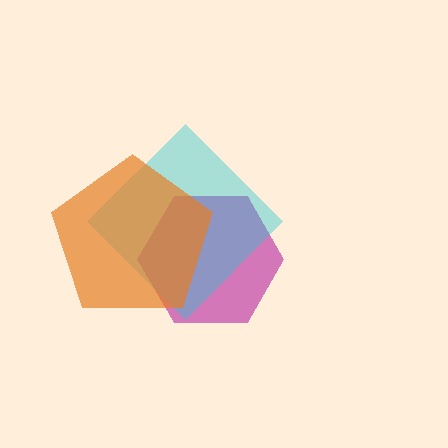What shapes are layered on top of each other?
The layered shapes are: a magenta hexagon, a cyan diamond, an orange pentagon.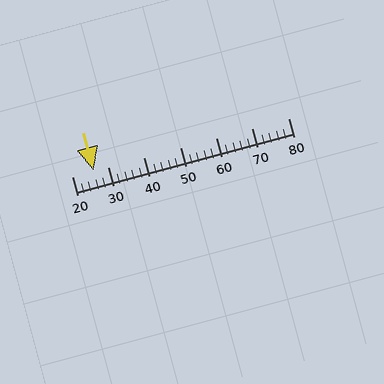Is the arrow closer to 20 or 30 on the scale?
The arrow is closer to 30.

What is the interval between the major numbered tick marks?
The major tick marks are spaced 10 units apart.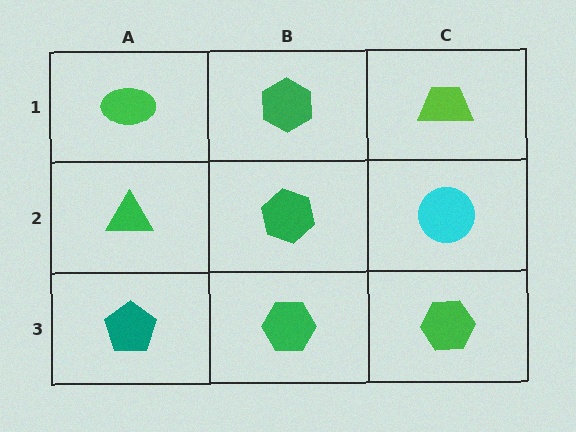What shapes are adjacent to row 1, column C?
A cyan circle (row 2, column C), a green hexagon (row 1, column B).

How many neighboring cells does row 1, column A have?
2.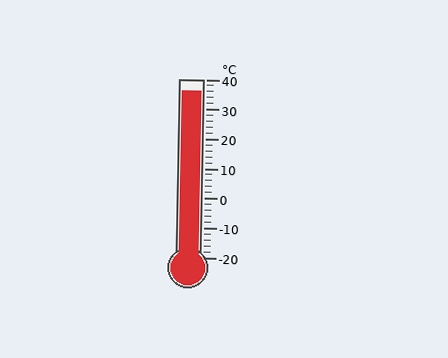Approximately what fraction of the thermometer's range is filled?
The thermometer is filled to approximately 95% of its range.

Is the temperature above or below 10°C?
The temperature is above 10°C.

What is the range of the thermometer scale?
The thermometer scale ranges from -20°C to 40°C.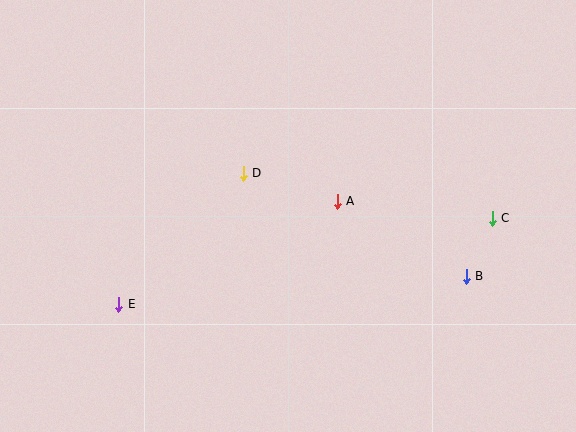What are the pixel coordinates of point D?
Point D is at (243, 173).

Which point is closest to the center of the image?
Point A at (337, 201) is closest to the center.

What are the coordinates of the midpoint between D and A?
The midpoint between D and A is at (290, 187).